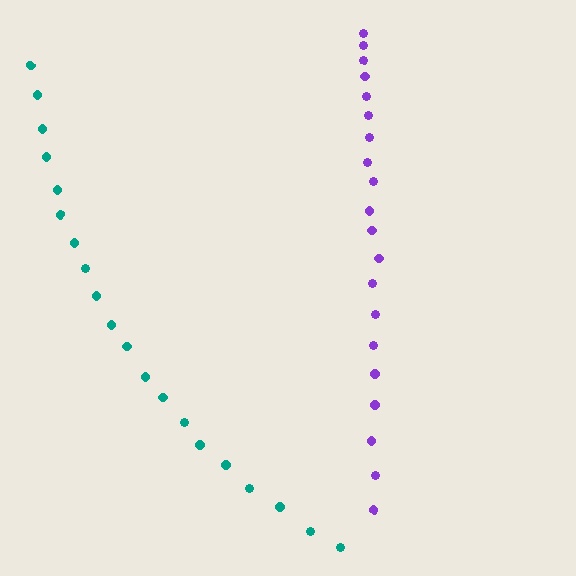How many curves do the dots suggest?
There are 2 distinct paths.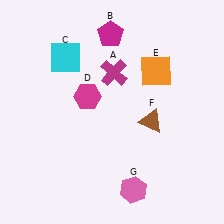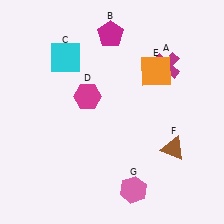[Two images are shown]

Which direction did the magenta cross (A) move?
The magenta cross (A) moved right.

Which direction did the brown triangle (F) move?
The brown triangle (F) moved down.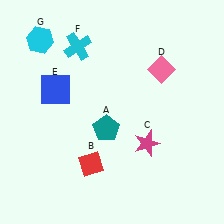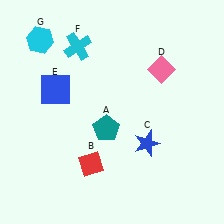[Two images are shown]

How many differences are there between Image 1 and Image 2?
There is 1 difference between the two images.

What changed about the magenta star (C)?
In Image 1, C is magenta. In Image 2, it changed to blue.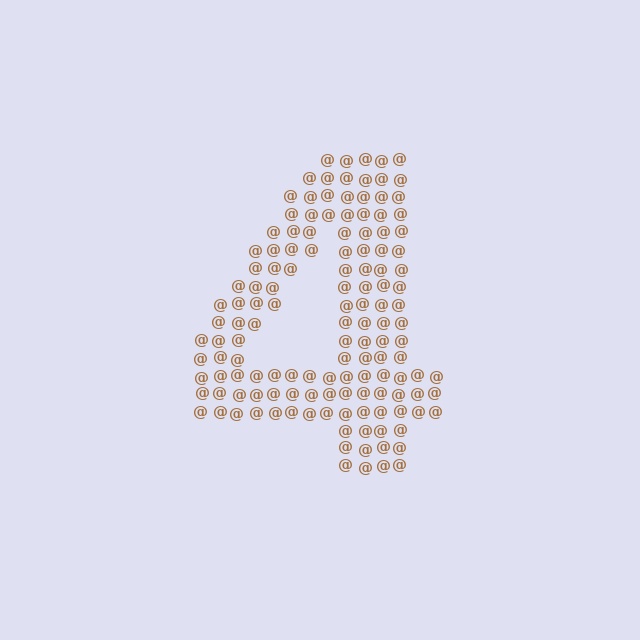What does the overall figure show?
The overall figure shows the digit 4.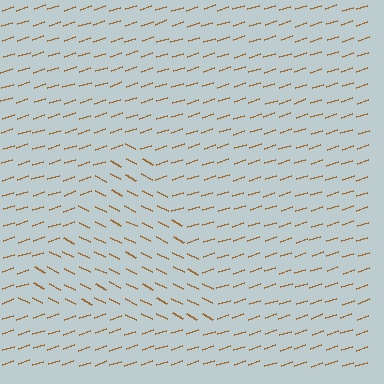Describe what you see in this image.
The image is filled with small brown line segments. A triangle region in the image has lines oriented differently from the surrounding lines, creating a visible texture boundary.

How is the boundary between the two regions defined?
The boundary is defined purely by a change in line orientation (approximately 45 degrees difference). All lines are the same color and thickness.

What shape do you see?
I see a triangle.